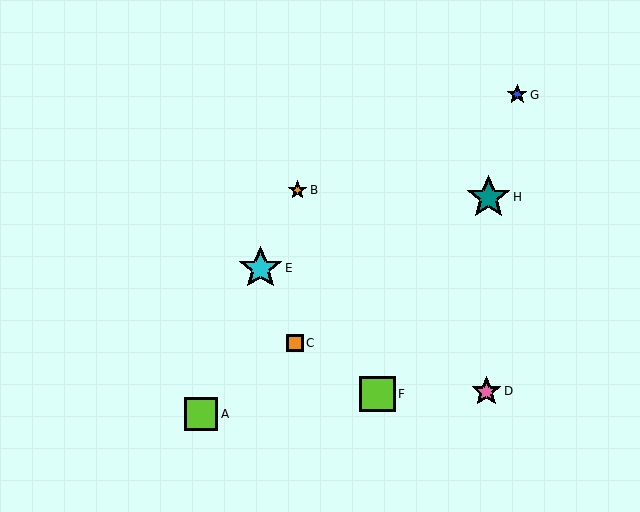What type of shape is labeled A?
Shape A is a lime square.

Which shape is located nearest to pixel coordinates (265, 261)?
The cyan star (labeled E) at (261, 268) is nearest to that location.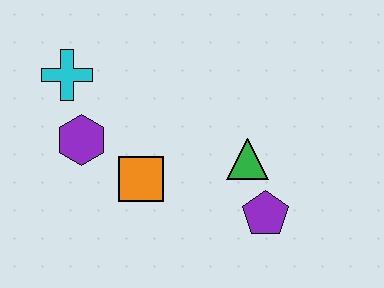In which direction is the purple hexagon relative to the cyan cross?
The purple hexagon is below the cyan cross.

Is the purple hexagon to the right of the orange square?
No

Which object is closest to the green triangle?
The purple pentagon is closest to the green triangle.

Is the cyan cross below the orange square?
No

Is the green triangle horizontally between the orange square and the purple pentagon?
Yes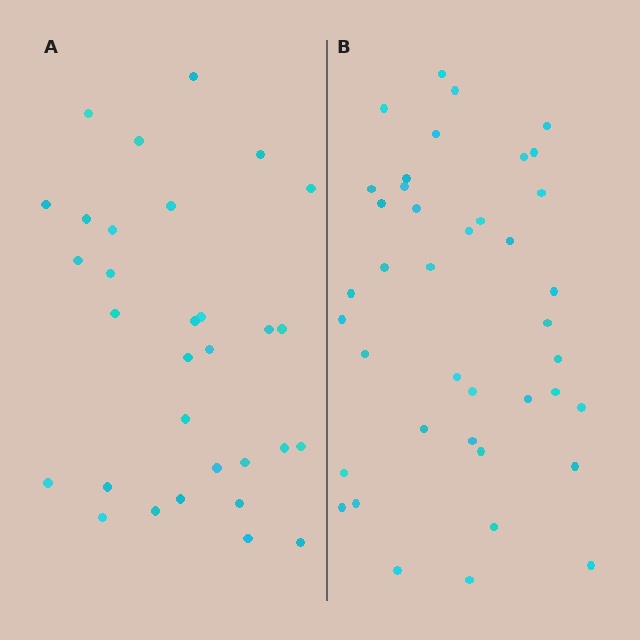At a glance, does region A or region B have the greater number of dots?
Region B (the right region) has more dots.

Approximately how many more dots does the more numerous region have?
Region B has roughly 8 or so more dots than region A.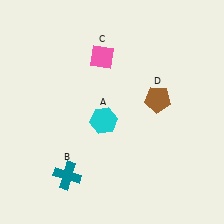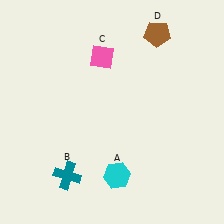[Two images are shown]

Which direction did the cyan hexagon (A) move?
The cyan hexagon (A) moved down.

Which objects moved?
The objects that moved are: the cyan hexagon (A), the brown pentagon (D).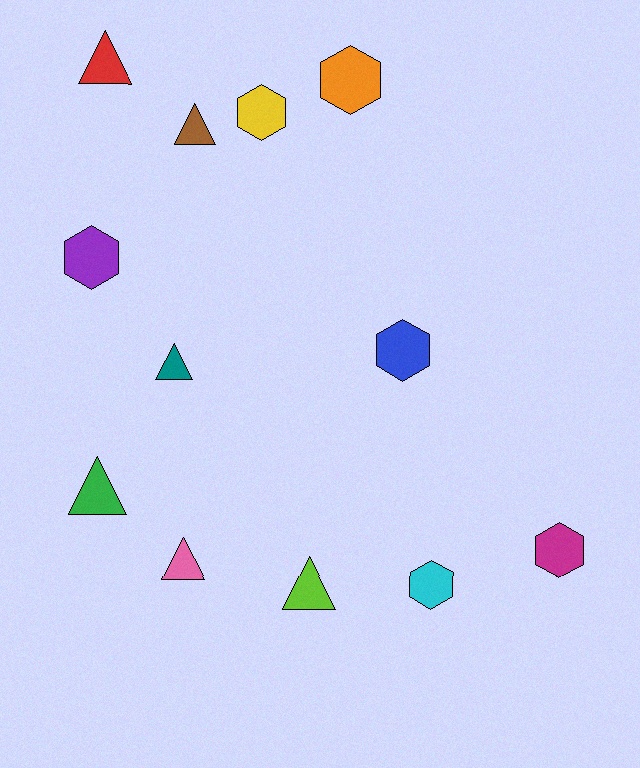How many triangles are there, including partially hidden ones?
There are 6 triangles.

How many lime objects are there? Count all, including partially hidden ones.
There is 1 lime object.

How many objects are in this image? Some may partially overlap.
There are 12 objects.